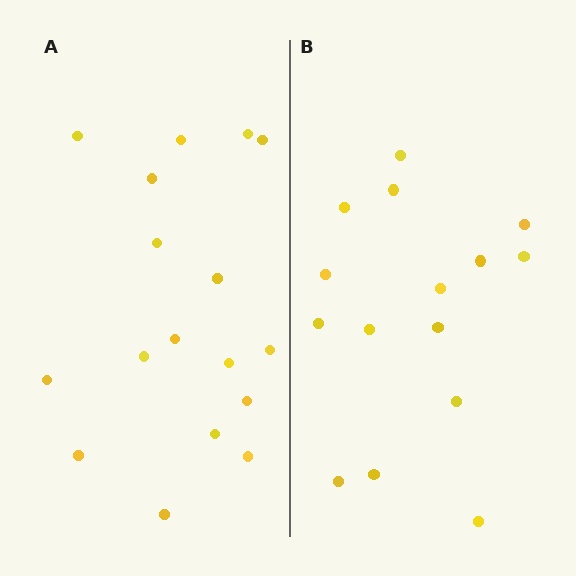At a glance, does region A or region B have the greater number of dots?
Region A (the left region) has more dots.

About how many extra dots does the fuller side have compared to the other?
Region A has just a few more — roughly 2 or 3 more dots than region B.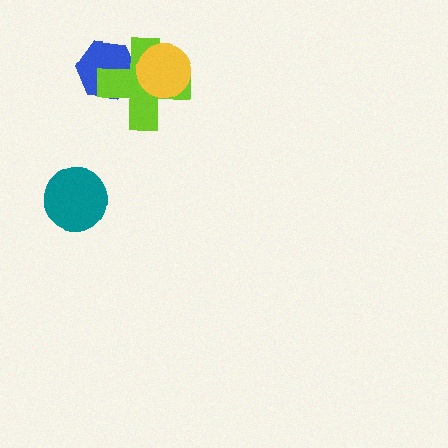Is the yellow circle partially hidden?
No, no other shape covers it.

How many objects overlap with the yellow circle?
1 object overlaps with the yellow circle.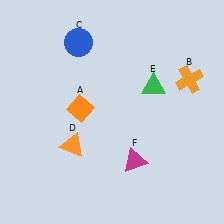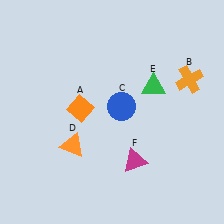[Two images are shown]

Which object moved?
The blue circle (C) moved down.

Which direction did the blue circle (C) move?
The blue circle (C) moved down.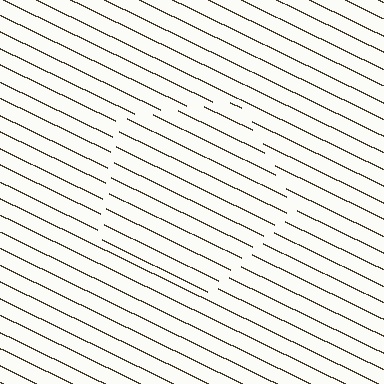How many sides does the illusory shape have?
5 sides — the line-ends trace a pentagon.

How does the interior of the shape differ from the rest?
The interior of the shape contains the same grating, shifted by half a period — the contour is defined by the phase discontinuity where line-ends from the inner and outer gratings abut.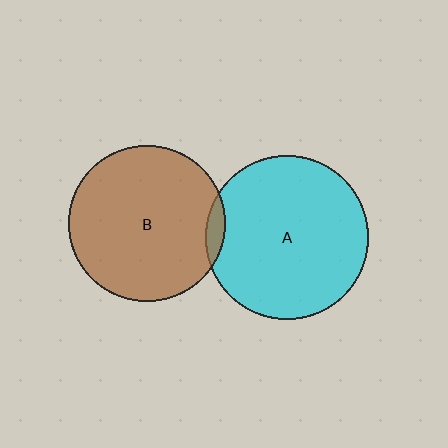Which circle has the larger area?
Circle A (cyan).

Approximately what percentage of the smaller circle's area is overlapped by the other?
Approximately 5%.